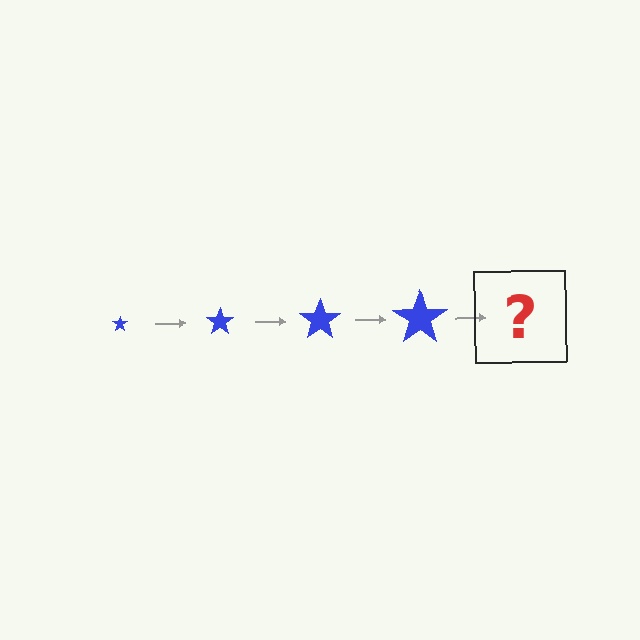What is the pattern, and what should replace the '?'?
The pattern is that the star gets progressively larger each step. The '?' should be a blue star, larger than the previous one.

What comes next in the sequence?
The next element should be a blue star, larger than the previous one.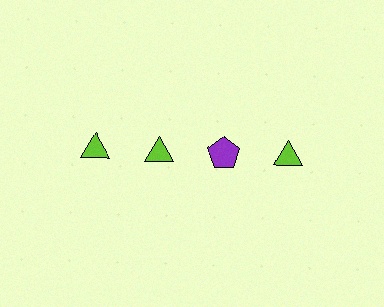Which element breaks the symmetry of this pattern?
The purple pentagon in the top row, center column breaks the symmetry. All other shapes are lime triangles.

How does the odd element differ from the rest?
It differs in both color (purple instead of lime) and shape (pentagon instead of triangle).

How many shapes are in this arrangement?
There are 4 shapes arranged in a grid pattern.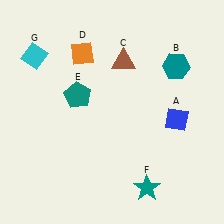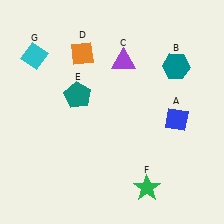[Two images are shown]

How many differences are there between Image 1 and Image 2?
There are 2 differences between the two images.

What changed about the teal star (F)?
In Image 1, F is teal. In Image 2, it changed to green.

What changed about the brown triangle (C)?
In Image 1, C is brown. In Image 2, it changed to purple.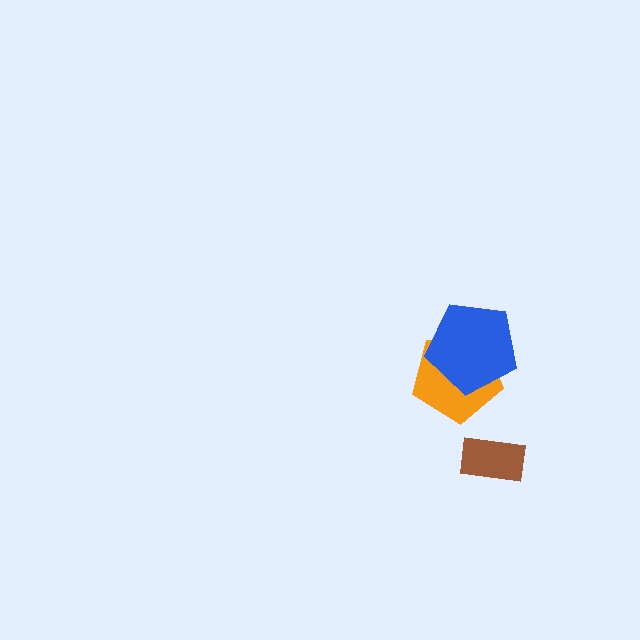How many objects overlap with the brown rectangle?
0 objects overlap with the brown rectangle.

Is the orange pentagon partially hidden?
Yes, it is partially covered by another shape.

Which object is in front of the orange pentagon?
The blue pentagon is in front of the orange pentagon.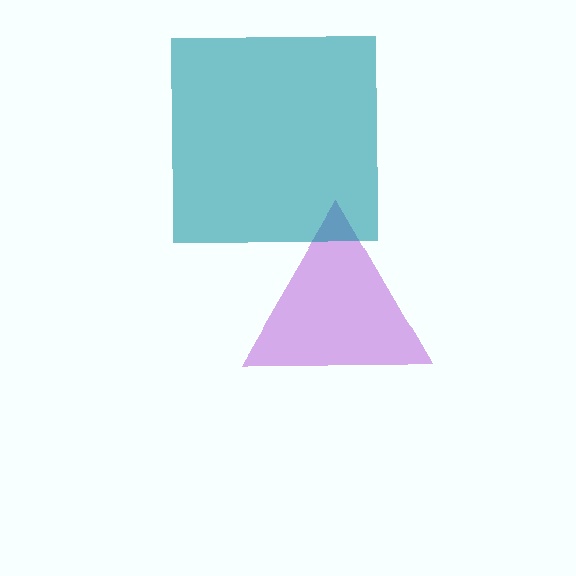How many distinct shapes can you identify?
There are 2 distinct shapes: a purple triangle, a teal square.